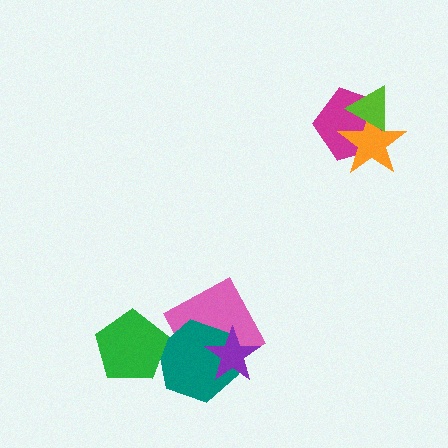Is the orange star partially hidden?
Yes, it is partially covered by another shape.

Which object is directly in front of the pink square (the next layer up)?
The teal hexagon is directly in front of the pink square.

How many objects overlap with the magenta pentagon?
2 objects overlap with the magenta pentagon.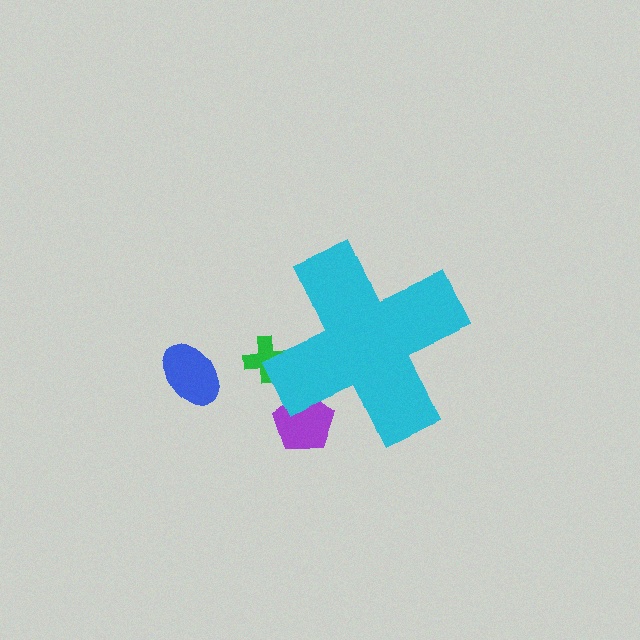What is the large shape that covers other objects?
A cyan cross.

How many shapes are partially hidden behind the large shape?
2 shapes are partially hidden.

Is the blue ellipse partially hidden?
No, the blue ellipse is fully visible.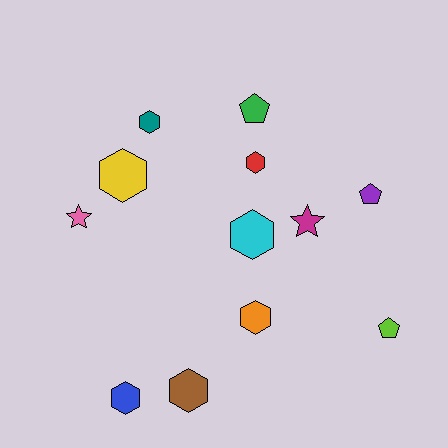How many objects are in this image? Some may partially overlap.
There are 12 objects.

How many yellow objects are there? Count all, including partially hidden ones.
There is 1 yellow object.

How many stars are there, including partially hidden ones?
There are 2 stars.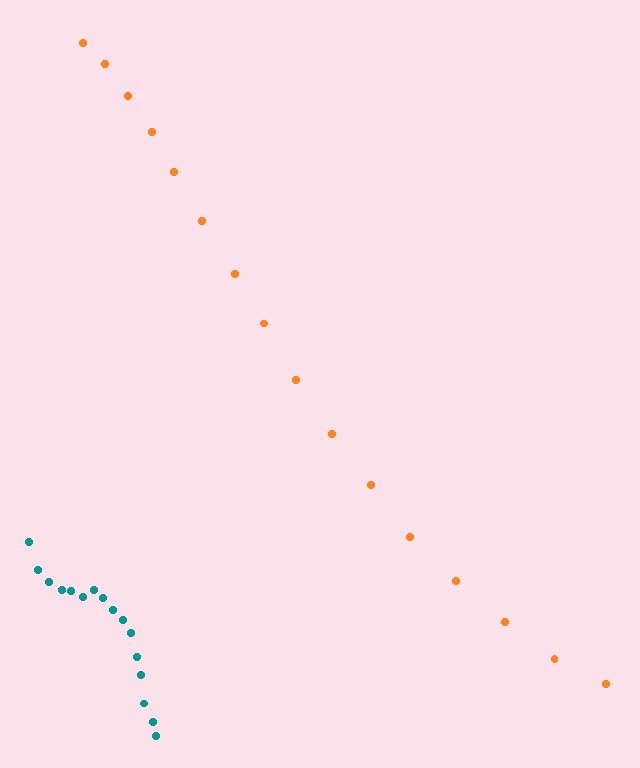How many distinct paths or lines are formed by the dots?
There are 2 distinct paths.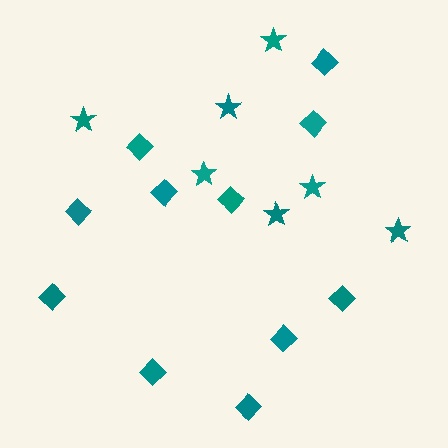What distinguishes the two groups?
There are 2 groups: one group of diamonds (11) and one group of stars (7).